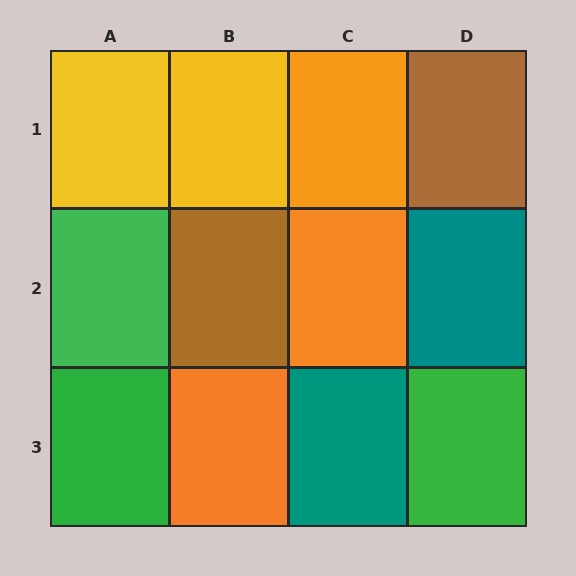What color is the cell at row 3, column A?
Green.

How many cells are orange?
3 cells are orange.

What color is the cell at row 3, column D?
Green.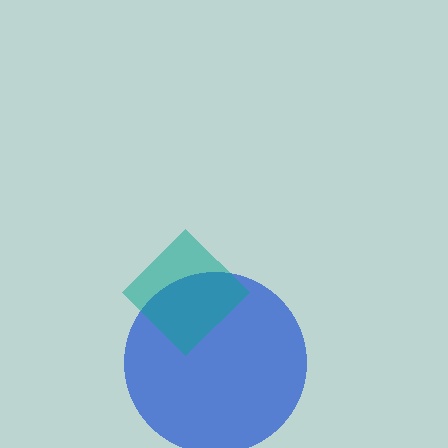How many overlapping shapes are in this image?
There are 2 overlapping shapes in the image.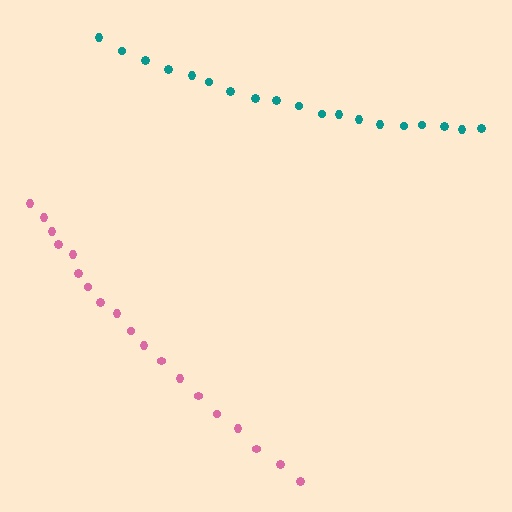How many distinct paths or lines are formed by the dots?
There are 2 distinct paths.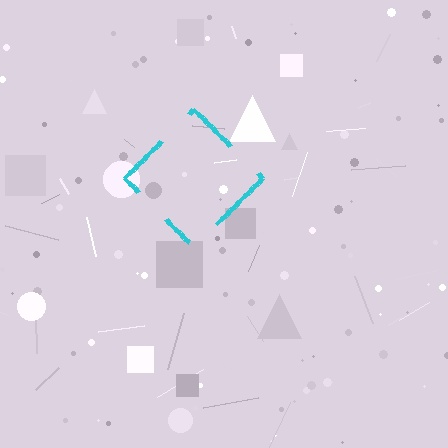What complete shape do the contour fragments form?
The contour fragments form a diamond.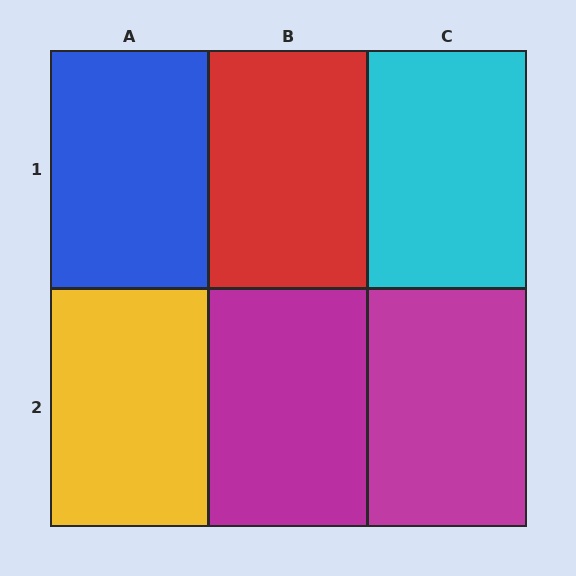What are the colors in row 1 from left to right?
Blue, red, cyan.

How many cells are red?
1 cell is red.